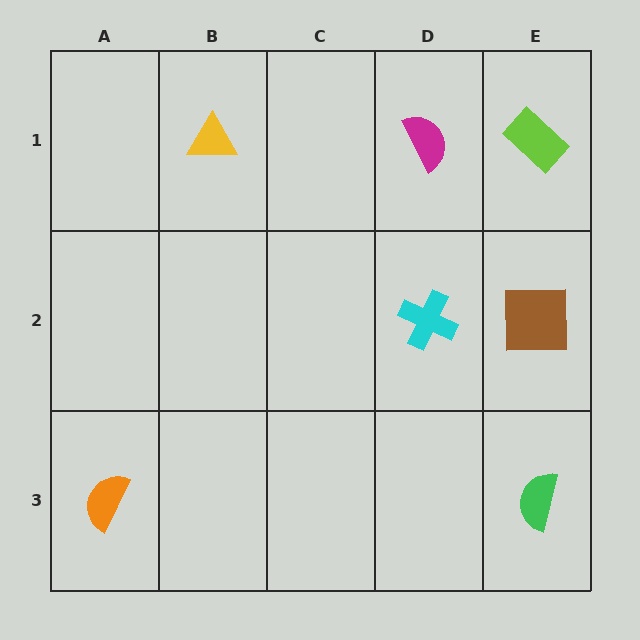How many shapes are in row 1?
3 shapes.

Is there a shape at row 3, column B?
No, that cell is empty.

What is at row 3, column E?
A green semicircle.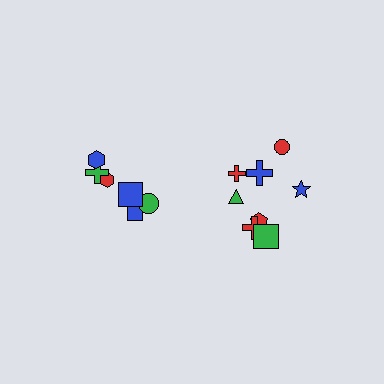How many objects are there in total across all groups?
There are 14 objects.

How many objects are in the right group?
There are 8 objects.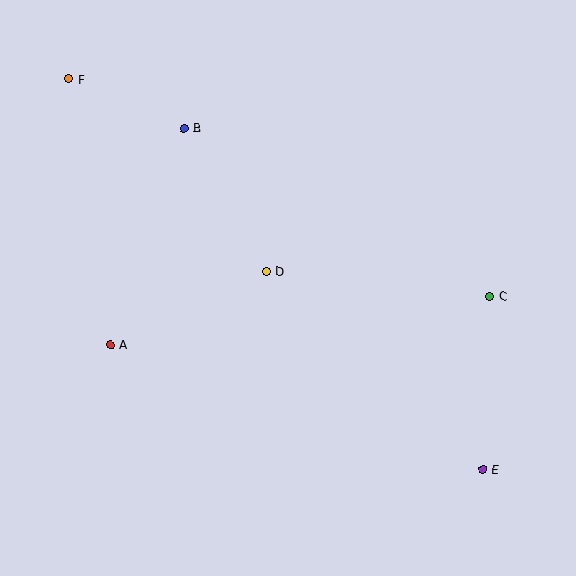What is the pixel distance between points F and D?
The distance between F and D is 276 pixels.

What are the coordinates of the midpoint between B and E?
The midpoint between B and E is at (333, 299).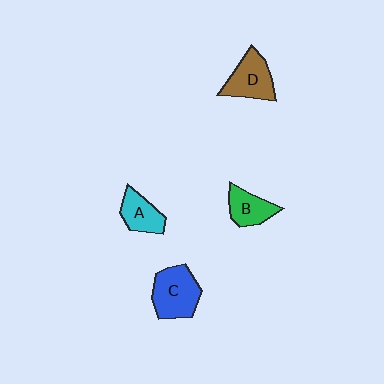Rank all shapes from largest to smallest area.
From largest to smallest: C (blue), D (brown), A (cyan), B (green).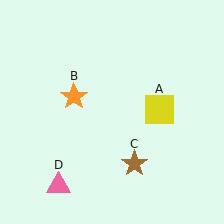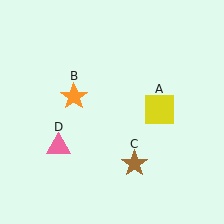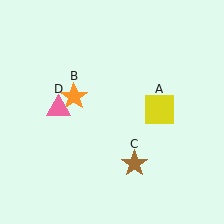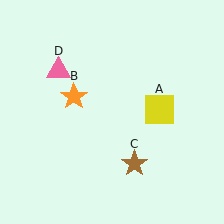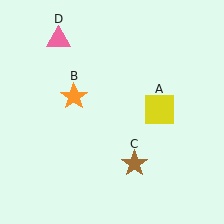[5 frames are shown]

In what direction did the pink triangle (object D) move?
The pink triangle (object D) moved up.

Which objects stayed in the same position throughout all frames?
Yellow square (object A) and orange star (object B) and brown star (object C) remained stationary.